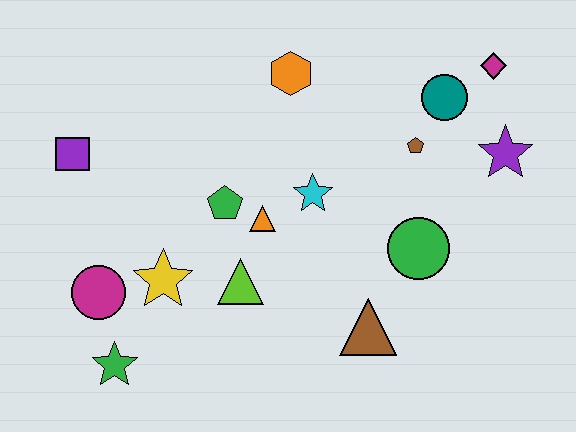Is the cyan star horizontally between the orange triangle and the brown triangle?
Yes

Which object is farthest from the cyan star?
The green star is farthest from the cyan star.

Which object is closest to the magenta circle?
The yellow star is closest to the magenta circle.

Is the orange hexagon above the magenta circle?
Yes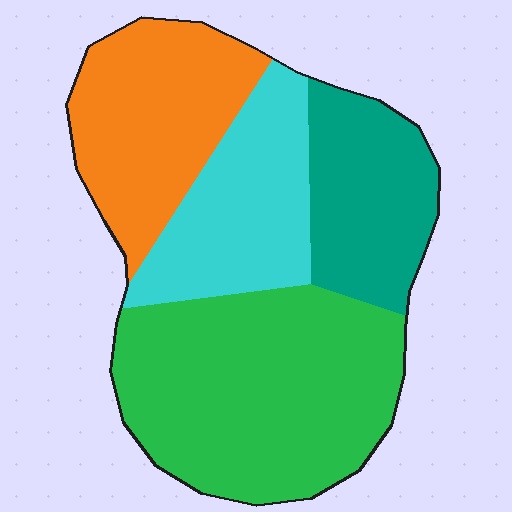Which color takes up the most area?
Green, at roughly 40%.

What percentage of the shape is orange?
Orange takes up about one quarter (1/4) of the shape.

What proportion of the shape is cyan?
Cyan covers about 20% of the shape.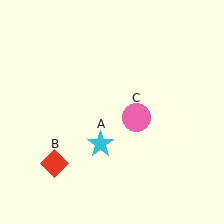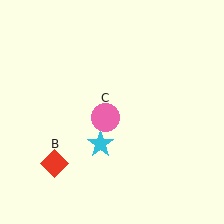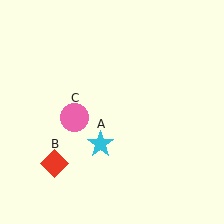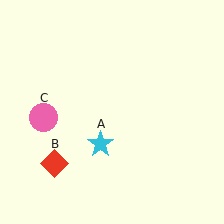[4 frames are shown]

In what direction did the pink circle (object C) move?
The pink circle (object C) moved left.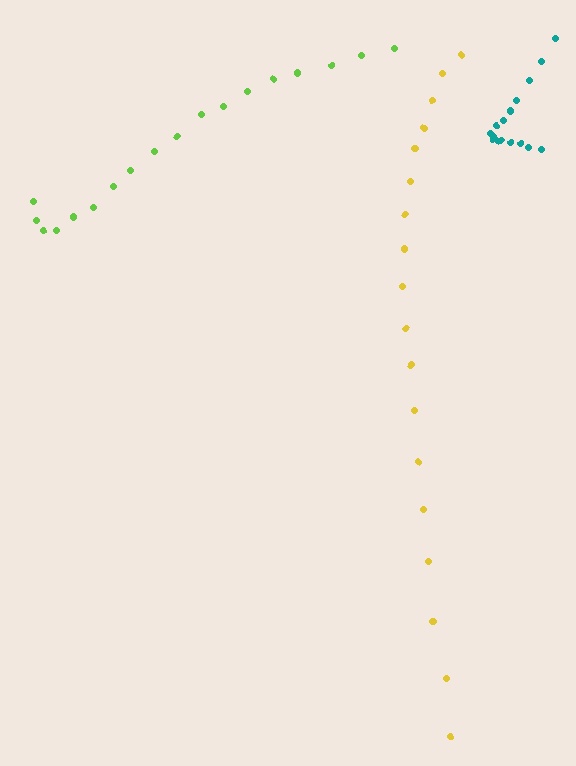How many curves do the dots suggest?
There are 3 distinct paths.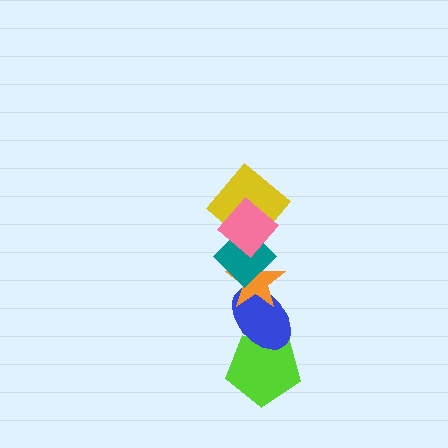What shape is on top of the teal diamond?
The yellow diamond is on top of the teal diamond.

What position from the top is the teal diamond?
The teal diamond is 3rd from the top.